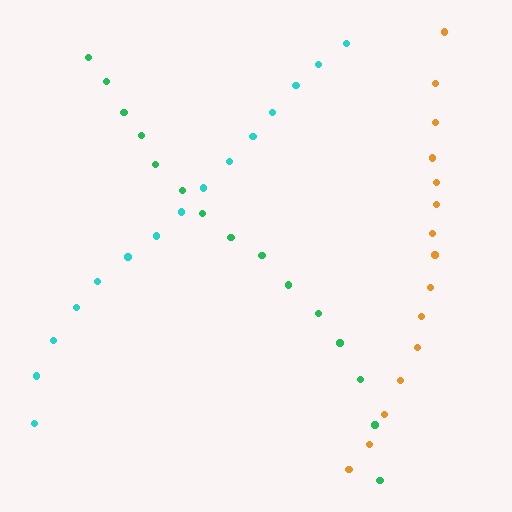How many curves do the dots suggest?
There are 3 distinct paths.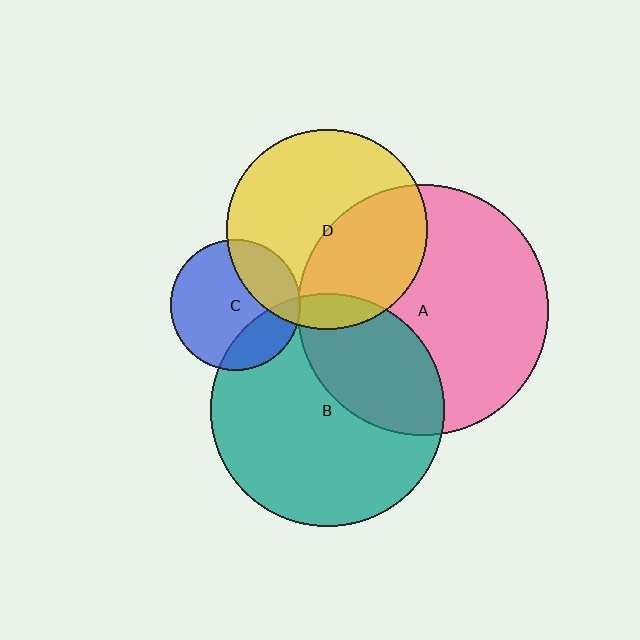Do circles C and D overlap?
Yes.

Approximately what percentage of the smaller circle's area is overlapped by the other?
Approximately 25%.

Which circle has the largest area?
Circle A (pink).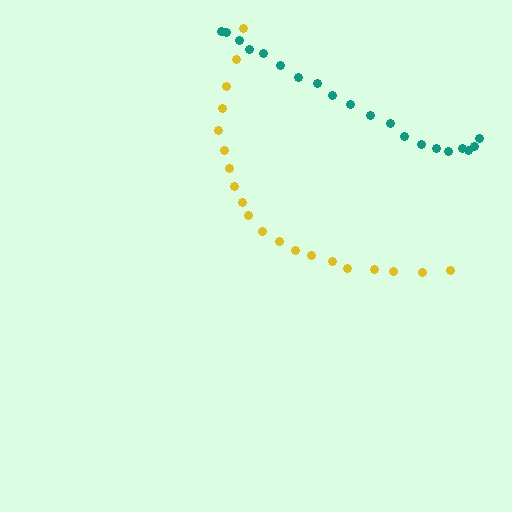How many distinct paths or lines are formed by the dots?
There are 2 distinct paths.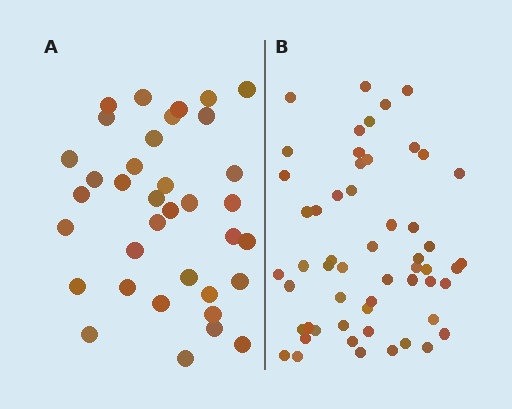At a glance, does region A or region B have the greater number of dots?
Region B (the right region) has more dots.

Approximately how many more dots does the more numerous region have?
Region B has approximately 20 more dots than region A.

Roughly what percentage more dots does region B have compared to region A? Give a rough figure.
About 55% more.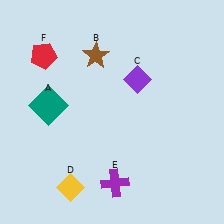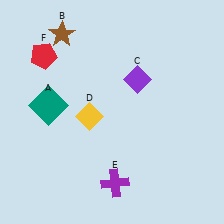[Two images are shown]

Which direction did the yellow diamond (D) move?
The yellow diamond (D) moved up.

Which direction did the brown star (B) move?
The brown star (B) moved left.